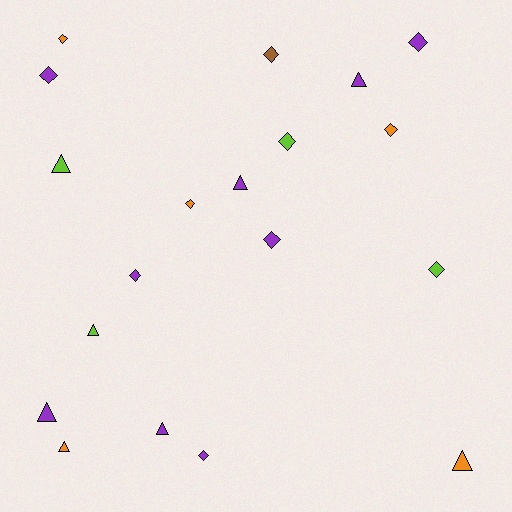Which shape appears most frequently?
Diamond, with 11 objects.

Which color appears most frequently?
Purple, with 9 objects.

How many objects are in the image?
There are 19 objects.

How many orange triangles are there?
There are 2 orange triangles.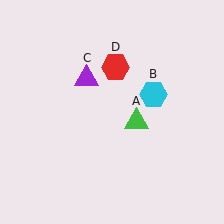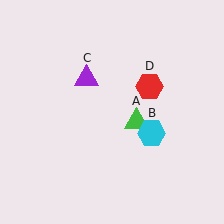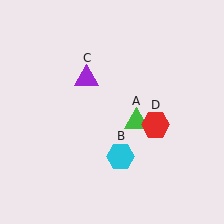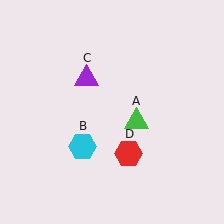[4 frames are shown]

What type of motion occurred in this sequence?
The cyan hexagon (object B), red hexagon (object D) rotated clockwise around the center of the scene.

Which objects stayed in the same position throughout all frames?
Green triangle (object A) and purple triangle (object C) remained stationary.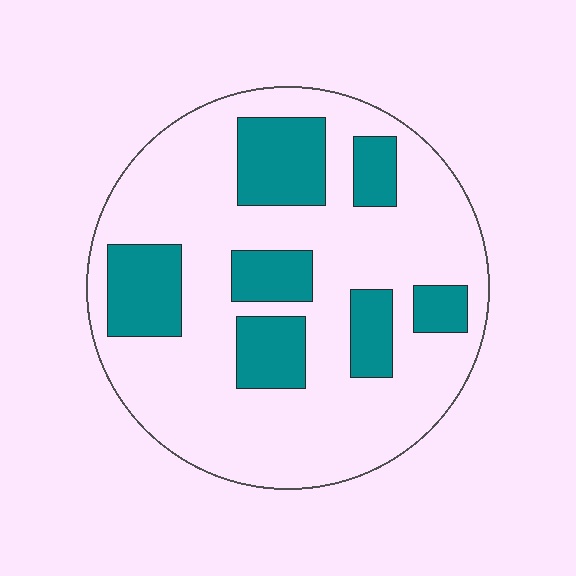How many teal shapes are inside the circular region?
7.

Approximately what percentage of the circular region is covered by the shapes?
Approximately 25%.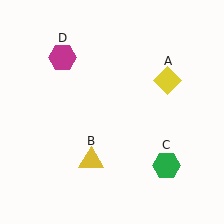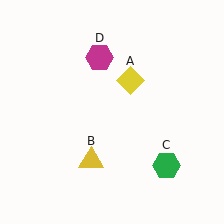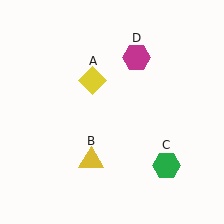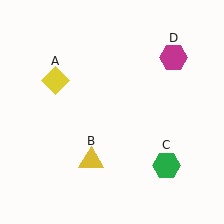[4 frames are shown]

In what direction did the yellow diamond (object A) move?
The yellow diamond (object A) moved left.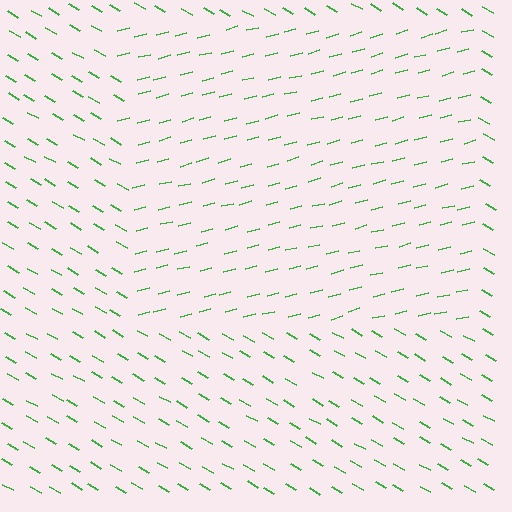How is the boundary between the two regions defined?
The boundary is defined purely by a change in line orientation (approximately 45 degrees difference). All lines are the same color and thickness.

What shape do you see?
I see a rectangle.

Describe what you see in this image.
The image is filled with small green line segments. A rectangle region in the image has lines oriented differently from the surrounding lines, creating a visible texture boundary.